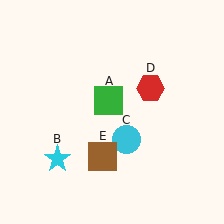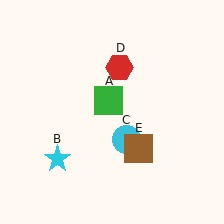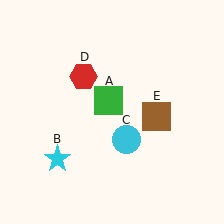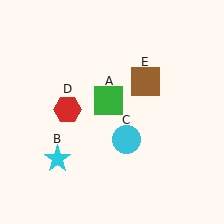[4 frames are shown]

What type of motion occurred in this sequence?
The red hexagon (object D), brown square (object E) rotated counterclockwise around the center of the scene.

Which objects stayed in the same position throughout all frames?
Green square (object A) and cyan star (object B) and cyan circle (object C) remained stationary.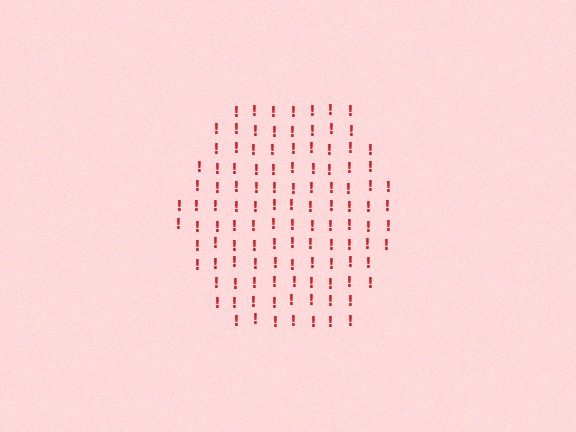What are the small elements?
The small elements are exclamation marks.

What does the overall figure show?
The overall figure shows a hexagon.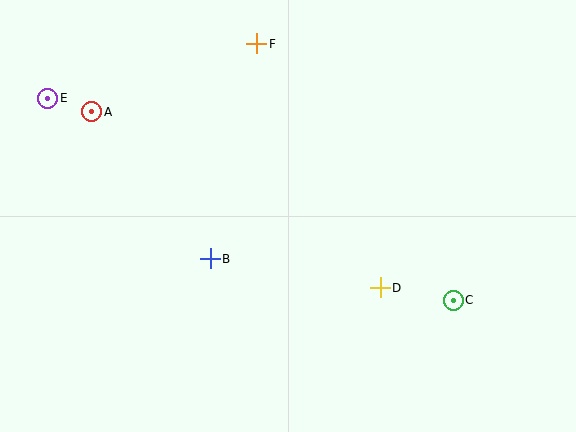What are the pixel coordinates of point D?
Point D is at (380, 288).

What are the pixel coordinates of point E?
Point E is at (48, 98).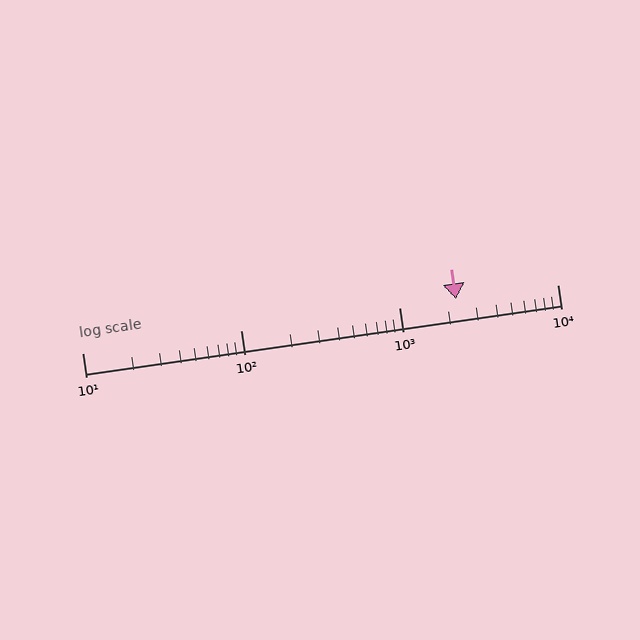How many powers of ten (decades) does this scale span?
The scale spans 3 decades, from 10 to 10000.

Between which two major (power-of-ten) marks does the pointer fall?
The pointer is between 1000 and 10000.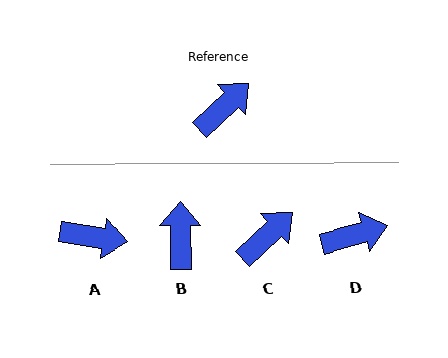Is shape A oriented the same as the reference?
No, it is off by about 52 degrees.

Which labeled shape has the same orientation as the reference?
C.